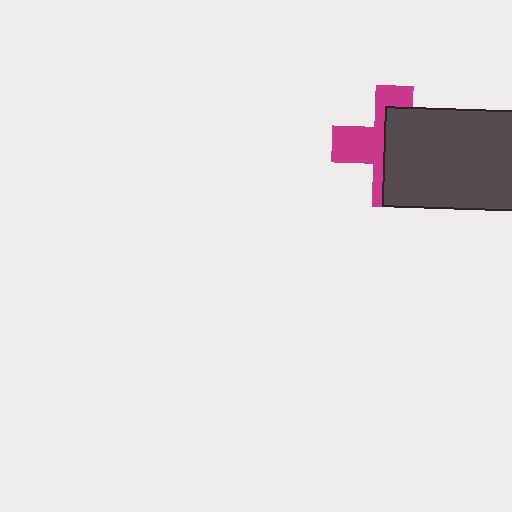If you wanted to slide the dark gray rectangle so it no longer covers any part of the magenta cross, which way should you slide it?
Slide it right — that is the most direct way to separate the two shapes.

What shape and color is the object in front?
The object in front is a dark gray rectangle.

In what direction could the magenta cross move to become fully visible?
The magenta cross could move left. That would shift it out from behind the dark gray rectangle entirely.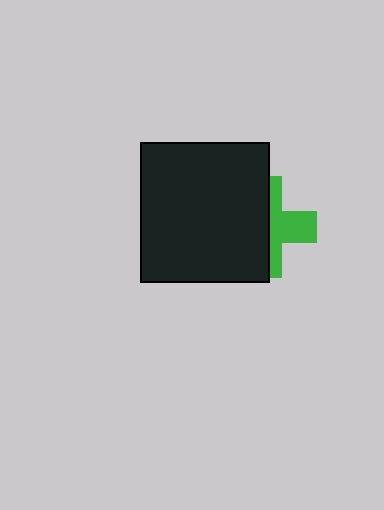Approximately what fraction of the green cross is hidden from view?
Roughly 57% of the green cross is hidden behind the black rectangle.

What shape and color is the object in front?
The object in front is a black rectangle.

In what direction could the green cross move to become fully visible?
The green cross could move right. That would shift it out from behind the black rectangle entirely.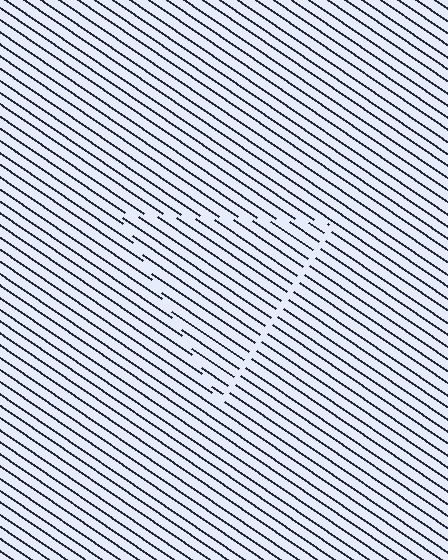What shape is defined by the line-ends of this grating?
An illusory triangle. The interior of the shape contains the same grating, shifted by half a period — the contour is defined by the phase discontinuity where line-ends from the inner and outer gratings abut.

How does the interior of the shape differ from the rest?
The interior of the shape contains the same grating, shifted by half a period — the contour is defined by the phase discontinuity where line-ends from the inner and outer gratings abut.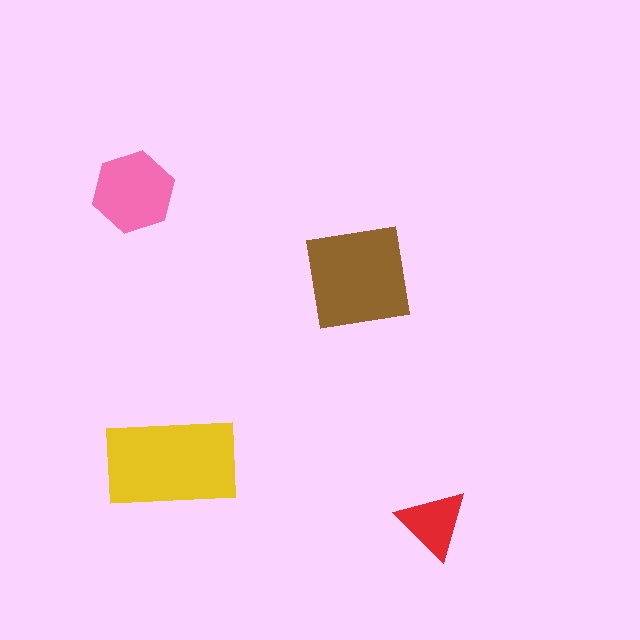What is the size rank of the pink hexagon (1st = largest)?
3rd.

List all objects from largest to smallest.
The yellow rectangle, the brown square, the pink hexagon, the red triangle.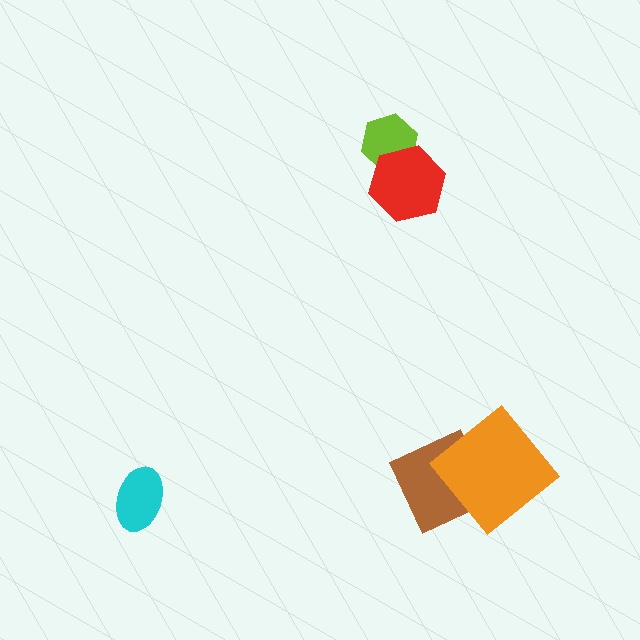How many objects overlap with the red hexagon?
1 object overlaps with the red hexagon.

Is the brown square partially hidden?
Yes, it is partially covered by another shape.